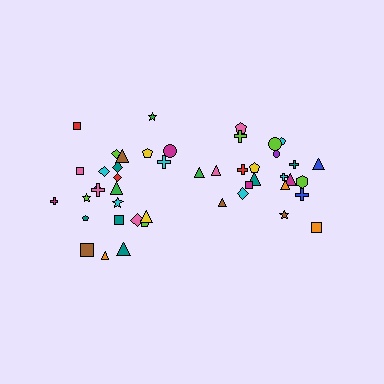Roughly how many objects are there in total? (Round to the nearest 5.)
Roughly 45 objects in total.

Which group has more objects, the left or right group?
The left group.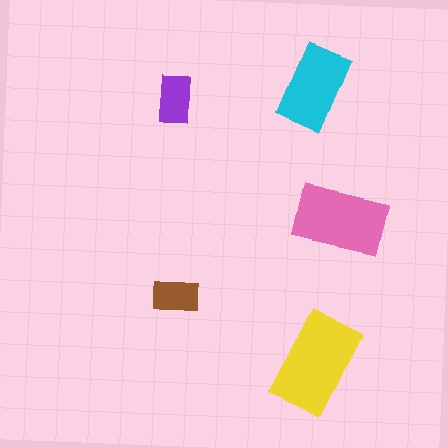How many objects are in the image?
There are 5 objects in the image.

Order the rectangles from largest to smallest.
the yellow one, the pink one, the cyan one, the purple one, the brown one.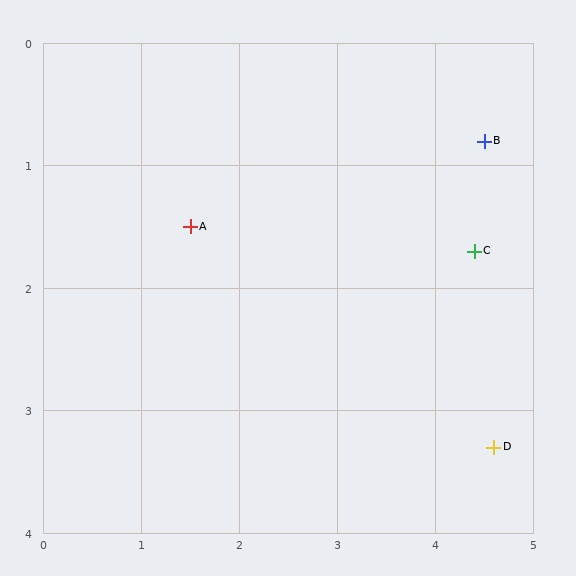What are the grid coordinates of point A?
Point A is at approximately (1.5, 1.5).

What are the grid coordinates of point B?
Point B is at approximately (4.5, 0.8).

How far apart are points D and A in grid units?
Points D and A are about 3.6 grid units apart.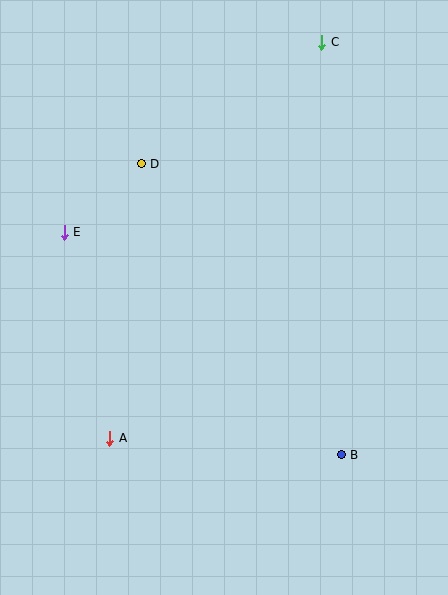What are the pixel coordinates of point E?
Point E is at (64, 232).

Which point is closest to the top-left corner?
Point D is closest to the top-left corner.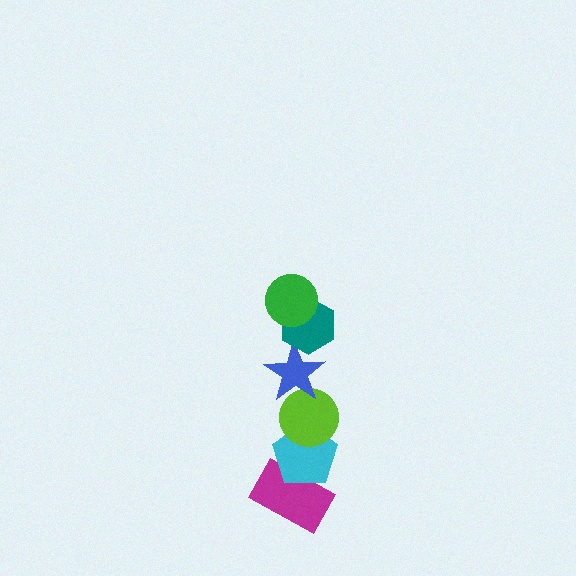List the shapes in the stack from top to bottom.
From top to bottom: the green circle, the teal hexagon, the blue star, the lime circle, the cyan pentagon, the magenta rectangle.